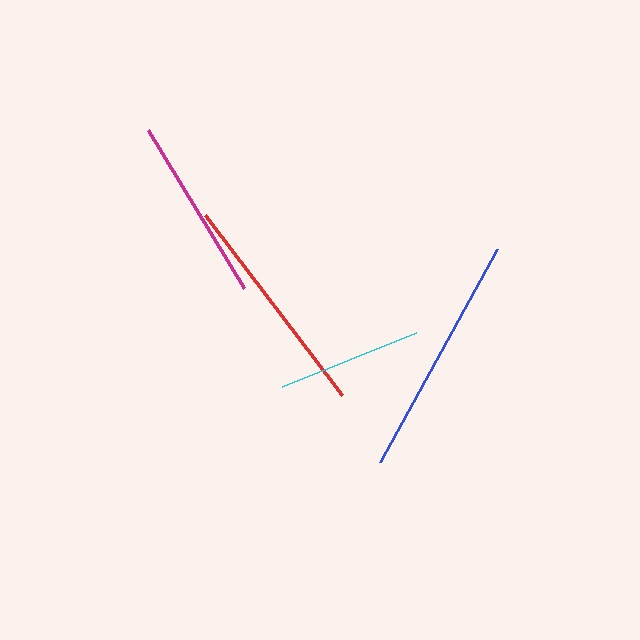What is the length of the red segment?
The red segment is approximately 227 pixels long.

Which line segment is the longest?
The blue line is the longest at approximately 243 pixels.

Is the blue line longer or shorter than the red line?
The blue line is longer than the red line.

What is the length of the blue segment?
The blue segment is approximately 243 pixels long.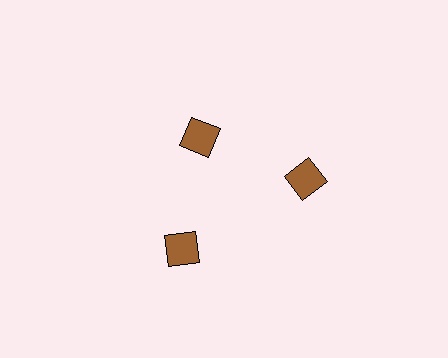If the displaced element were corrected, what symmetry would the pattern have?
It would have 3-fold rotational symmetry — the pattern would map onto itself every 120 degrees.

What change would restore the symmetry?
The symmetry would be restored by moving it outward, back onto the ring so that all 3 diamonds sit at equal angles and equal distance from the center.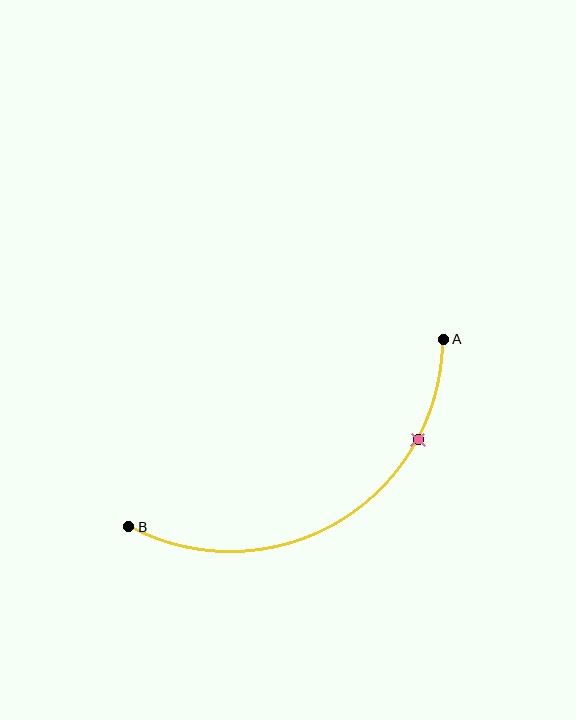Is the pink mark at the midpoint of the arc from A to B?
No. The pink mark lies on the arc but is closer to endpoint A. The arc midpoint would be at the point on the curve equidistant along the arc from both A and B.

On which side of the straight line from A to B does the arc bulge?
The arc bulges below the straight line connecting A and B.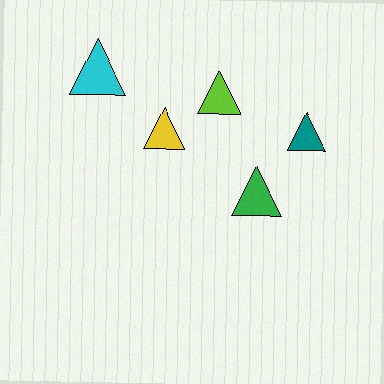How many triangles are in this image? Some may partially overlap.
There are 5 triangles.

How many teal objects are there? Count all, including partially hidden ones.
There is 1 teal object.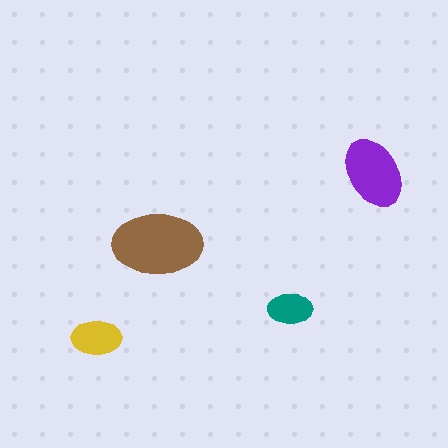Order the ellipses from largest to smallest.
the brown one, the purple one, the yellow one, the teal one.